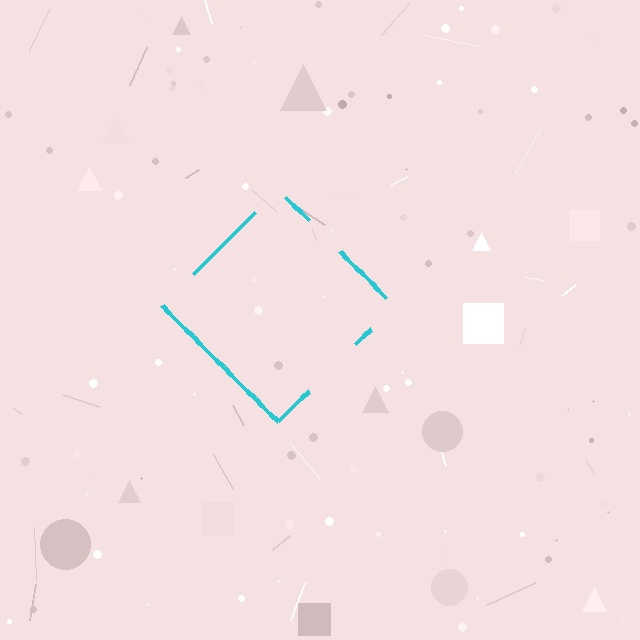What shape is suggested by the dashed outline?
The dashed outline suggests a diamond.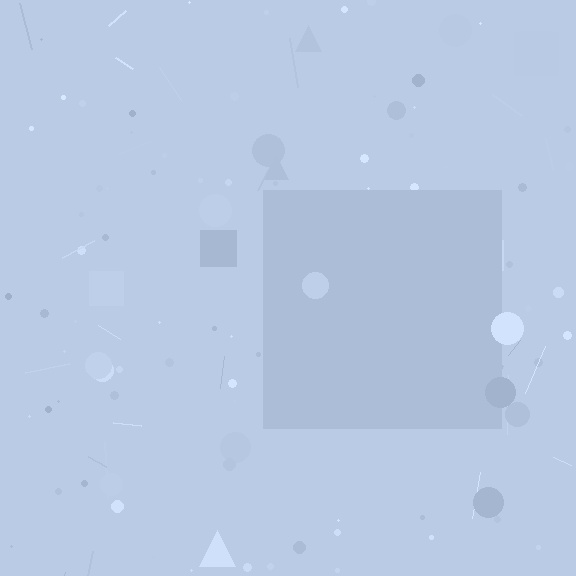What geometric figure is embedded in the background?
A square is embedded in the background.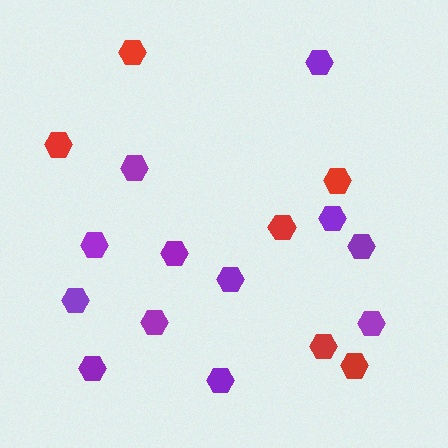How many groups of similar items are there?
There are 2 groups: one group of red hexagons (6) and one group of purple hexagons (12).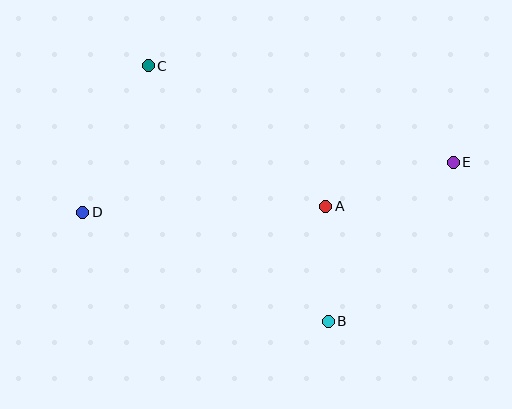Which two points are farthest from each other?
Points D and E are farthest from each other.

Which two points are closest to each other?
Points A and B are closest to each other.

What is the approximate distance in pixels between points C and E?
The distance between C and E is approximately 320 pixels.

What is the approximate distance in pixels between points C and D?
The distance between C and D is approximately 160 pixels.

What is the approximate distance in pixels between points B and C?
The distance between B and C is approximately 313 pixels.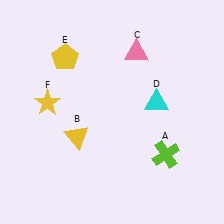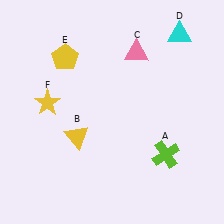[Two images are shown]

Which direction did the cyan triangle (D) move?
The cyan triangle (D) moved up.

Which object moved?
The cyan triangle (D) moved up.